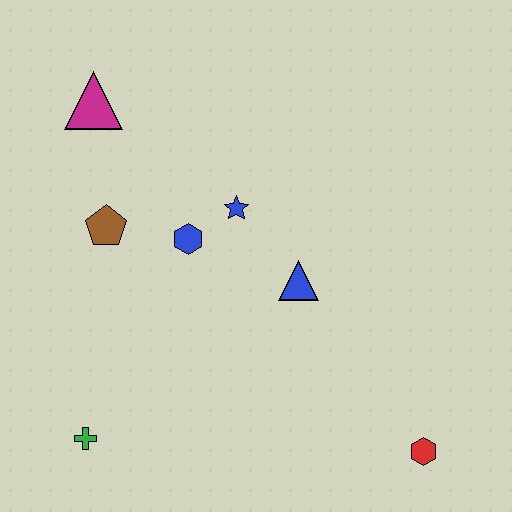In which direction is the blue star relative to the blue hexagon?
The blue star is to the right of the blue hexagon.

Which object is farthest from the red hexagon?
The magenta triangle is farthest from the red hexagon.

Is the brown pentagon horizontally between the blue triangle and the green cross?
Yes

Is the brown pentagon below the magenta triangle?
Yes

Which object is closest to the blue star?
The blue hexagon is closest to the blue star.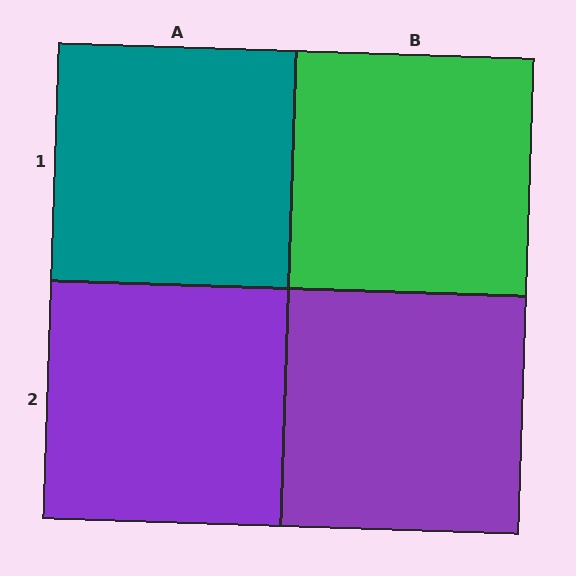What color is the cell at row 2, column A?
Purple.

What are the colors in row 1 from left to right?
Teal, green.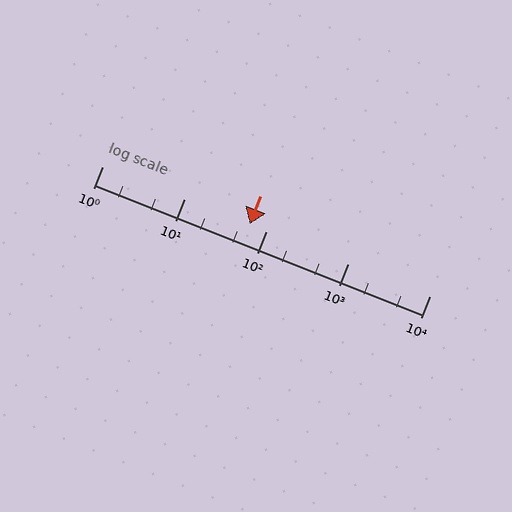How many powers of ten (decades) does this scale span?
The scale spans 4 decades, from 1 to 10000.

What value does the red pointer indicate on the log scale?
The pointer indicates approximately 64.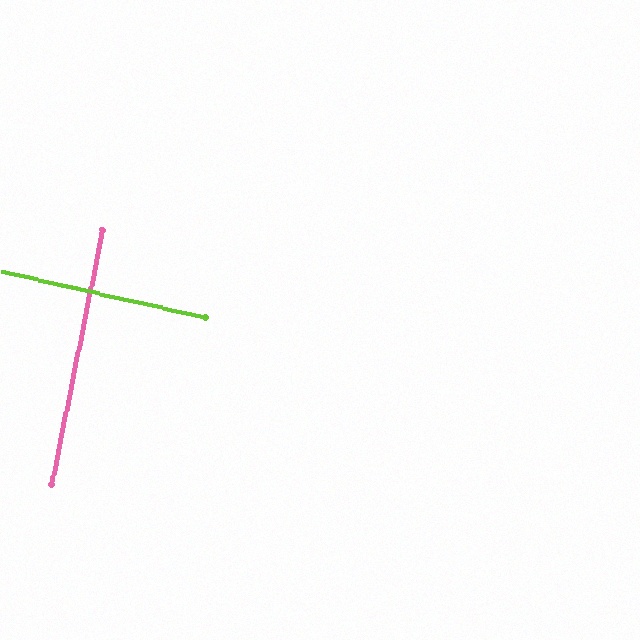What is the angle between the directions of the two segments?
Approximately 89 degrees.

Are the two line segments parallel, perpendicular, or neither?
Perpendicular — they meet at approximately 89°.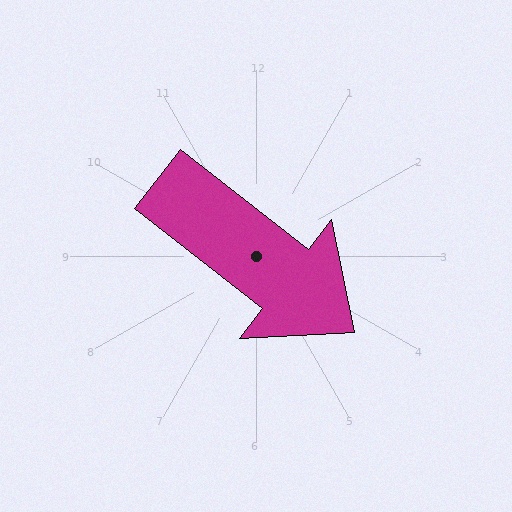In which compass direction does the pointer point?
Southeast.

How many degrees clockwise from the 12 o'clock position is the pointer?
Approximately 128 degrees.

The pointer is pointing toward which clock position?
Roughly 4 o'clock.